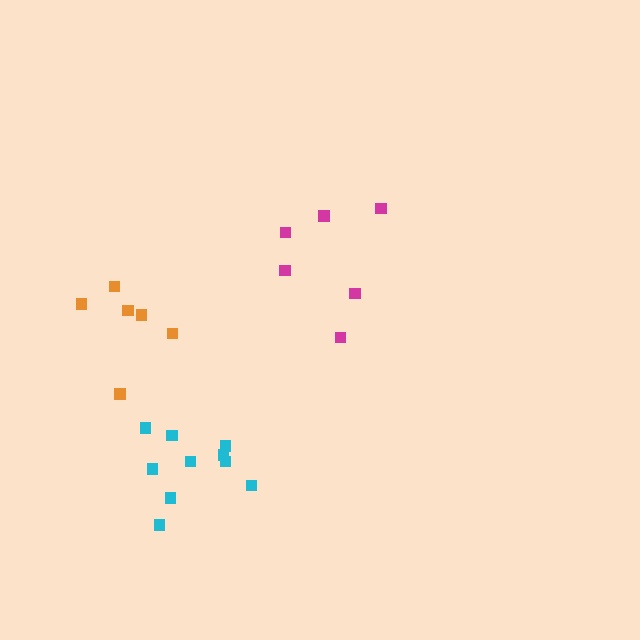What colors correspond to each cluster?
The clusters are colored: orange, magenta, cyan.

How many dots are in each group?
Group 1: 6 dots, Group 2: 6 dots, Group 3: 10 dots (22 total).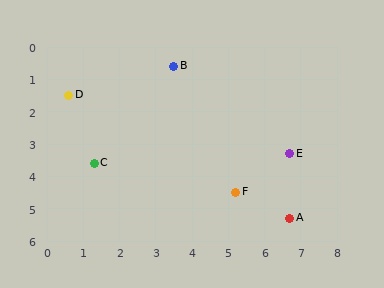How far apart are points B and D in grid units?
Points B and D are about 3.0 grid units apart.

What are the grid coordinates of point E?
Point E is at approximately (6.7, 3.3).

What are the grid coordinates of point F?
Point F is at approximately (5.2, 4.5).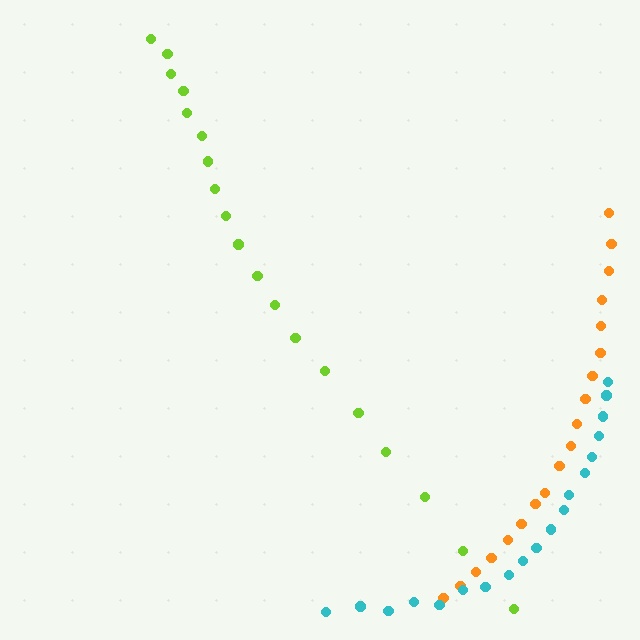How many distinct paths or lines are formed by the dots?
There are 3 distinct paths.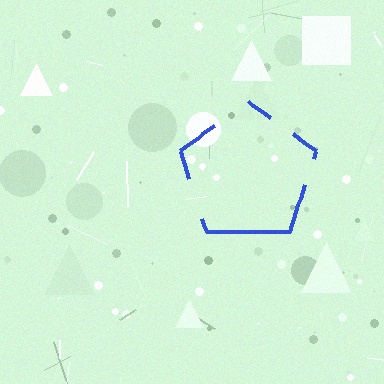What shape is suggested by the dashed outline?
The dashed outline suggests a pentagon.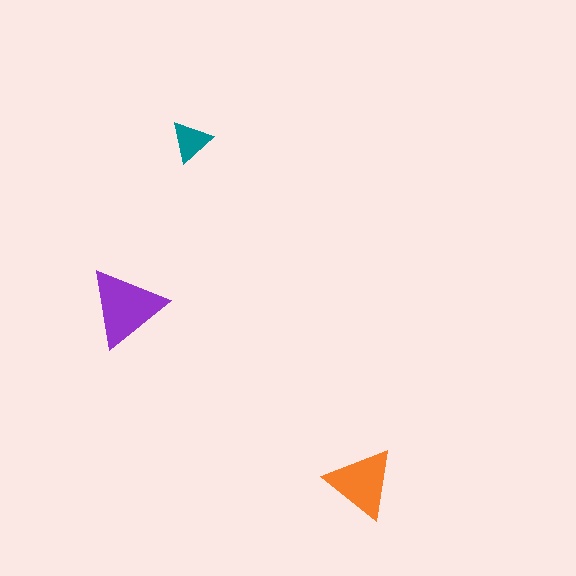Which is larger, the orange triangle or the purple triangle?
The purple one.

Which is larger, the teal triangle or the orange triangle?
The orange one.